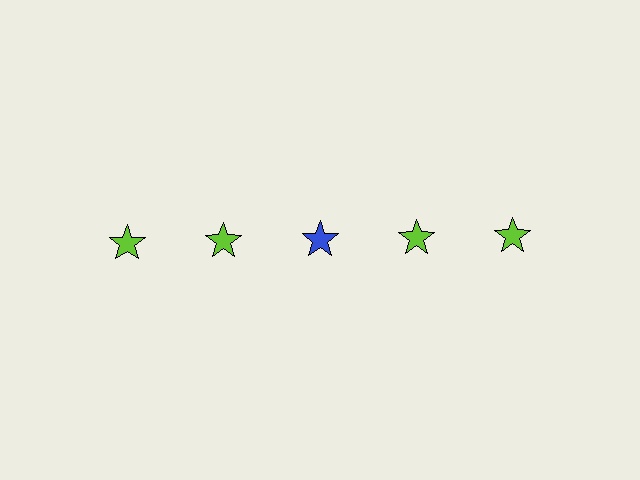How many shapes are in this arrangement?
There are 5 shapes arranged in a grid pattern.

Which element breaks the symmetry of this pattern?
The blue star in the top row, center column breaks the symmetry. All other shapes are lime stars.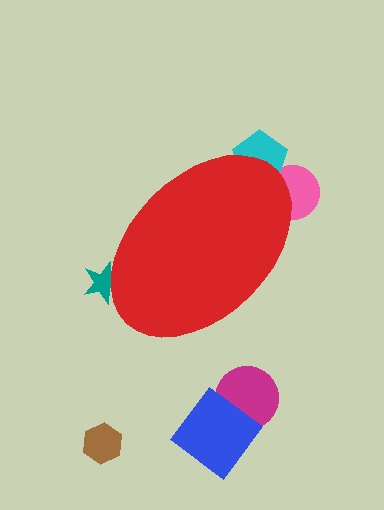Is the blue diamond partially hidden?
No, the blue diamond is fully visible.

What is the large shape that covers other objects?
A red ellipse.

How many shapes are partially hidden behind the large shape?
3 shapes are partially hidden.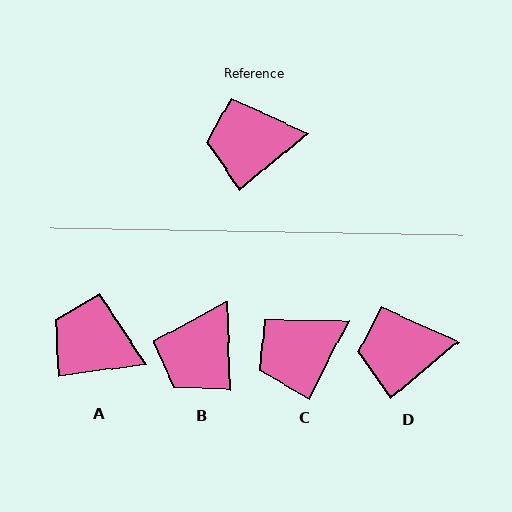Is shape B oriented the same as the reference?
No, it is off by about 52 degrees.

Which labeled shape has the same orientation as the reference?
D.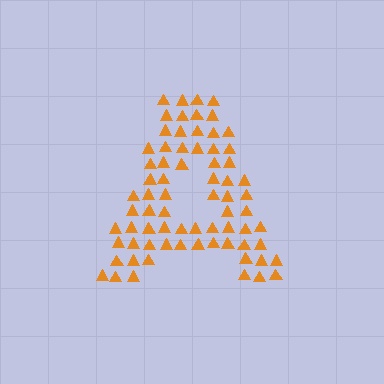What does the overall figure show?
The overall figure shows the letter A.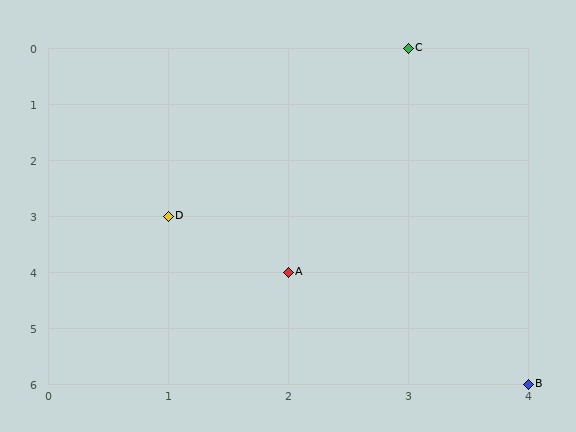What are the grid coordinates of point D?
Point D is at grid coordinates (1, 3).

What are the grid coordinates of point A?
Point A is at grid coordinates (2, 4).